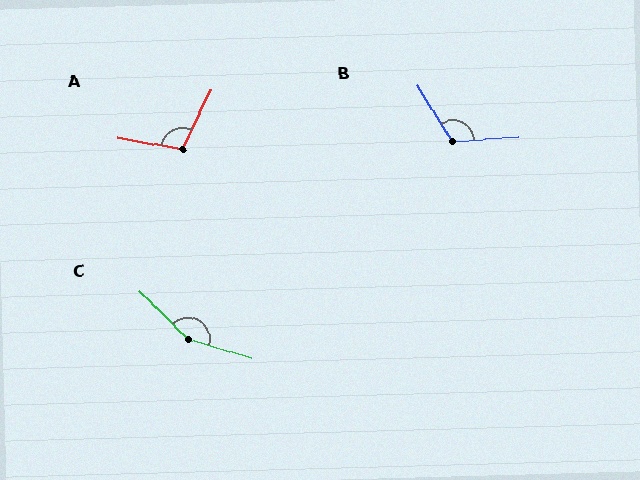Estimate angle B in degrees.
Approximately 118 degrees.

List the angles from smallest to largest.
A (106°), B (118°), C (152°).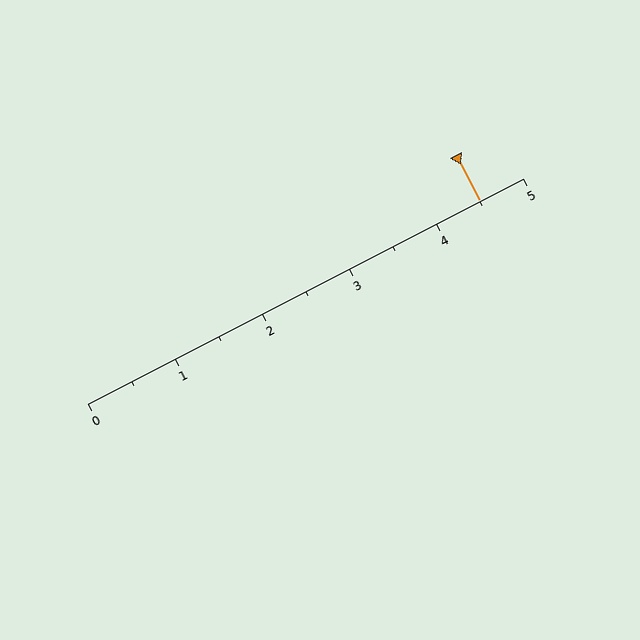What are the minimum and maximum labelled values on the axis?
The axis runs from 0 to 5.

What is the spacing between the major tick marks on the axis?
The major ticks are spaced 1 apart.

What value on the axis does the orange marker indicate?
The marker indicates approximately 4.5.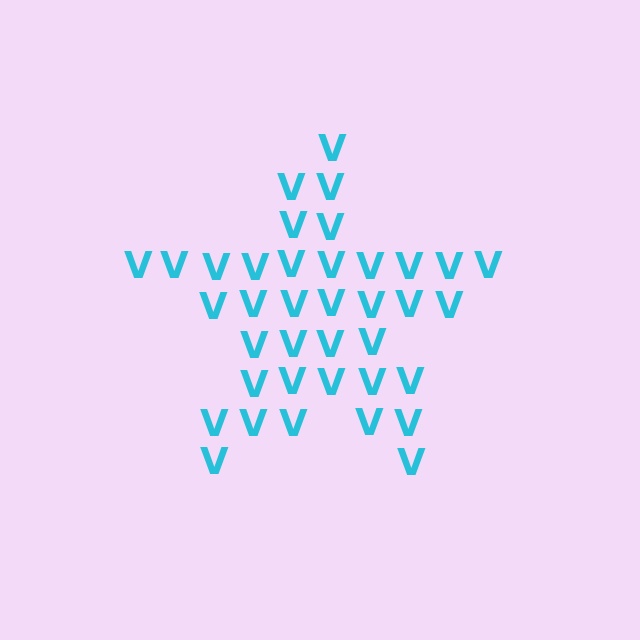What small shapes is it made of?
It is made of small letter V's.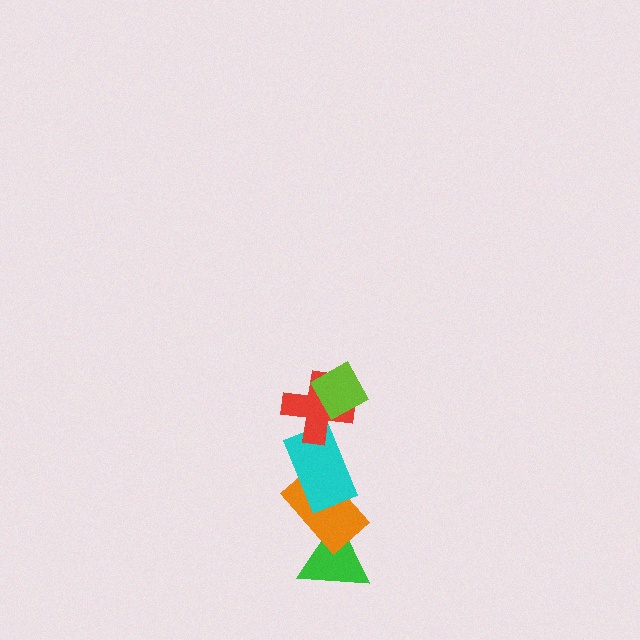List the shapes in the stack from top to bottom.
From top to bottom: the lime diamond, the red cross, the cyan rectangle, the orange rectangle, the green triangle.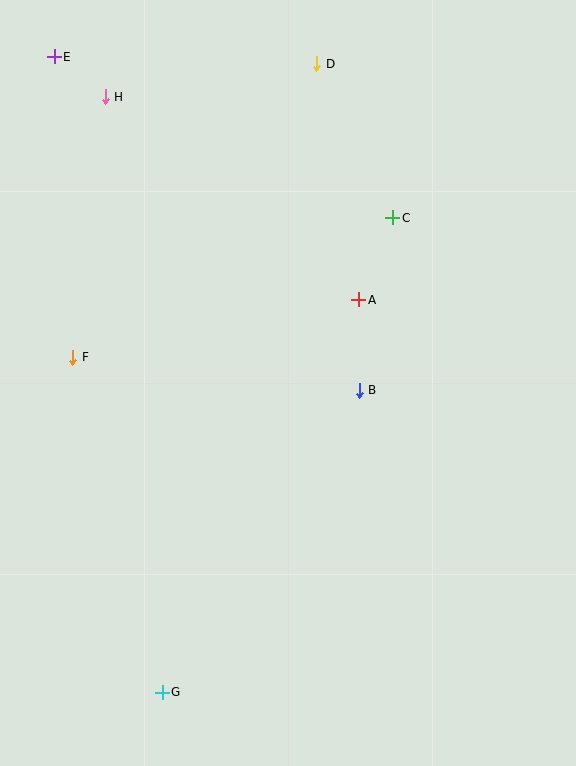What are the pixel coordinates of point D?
Point D is at (317, 64).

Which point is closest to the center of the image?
Point B at (359, 390) is closest to the center.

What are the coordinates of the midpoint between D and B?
The midpoint between D and B is at (338, 227).